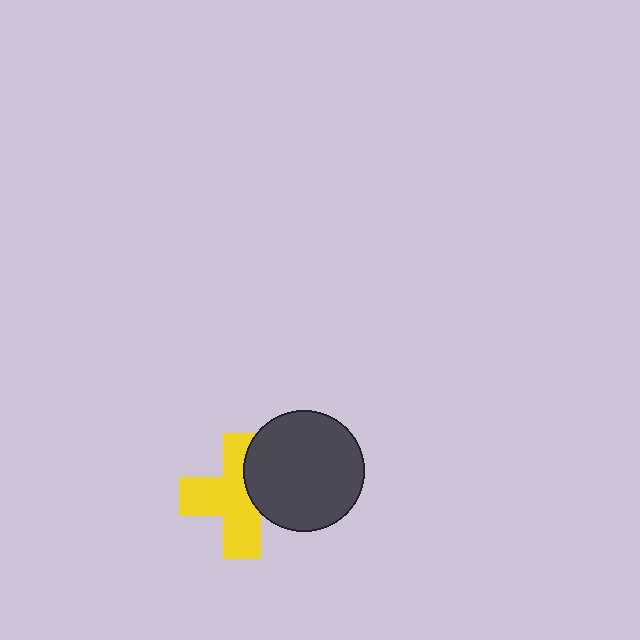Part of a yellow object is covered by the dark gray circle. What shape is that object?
It is a cross.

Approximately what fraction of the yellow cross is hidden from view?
Roughly 34% of the yellow cross is hidden behind the dark gray circle.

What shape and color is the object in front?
The object in front is a dark gray circle.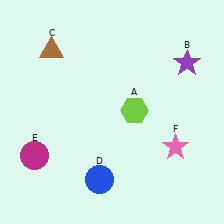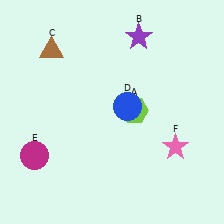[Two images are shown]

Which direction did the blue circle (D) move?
The blue circle (D) moved up.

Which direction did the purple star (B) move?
The purple star (B) moved left.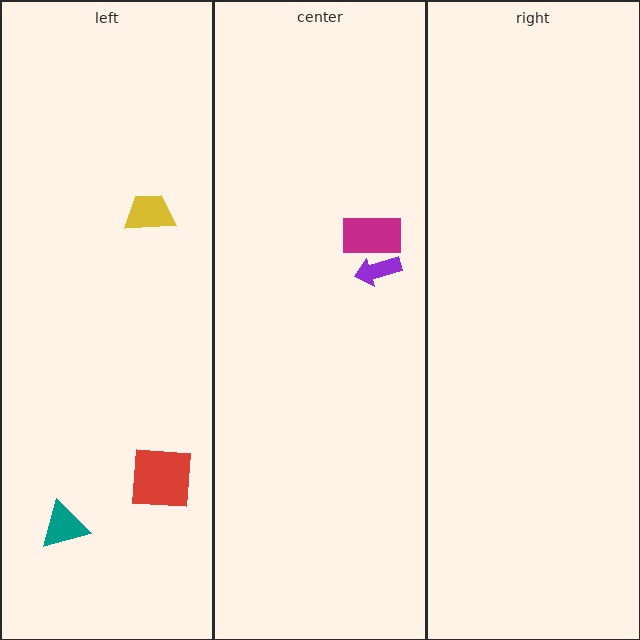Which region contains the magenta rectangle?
The center region.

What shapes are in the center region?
The magenta rectangle, the purple arrow.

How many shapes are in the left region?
3.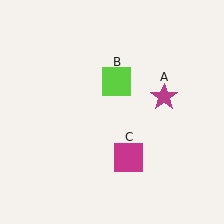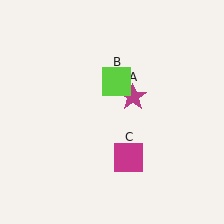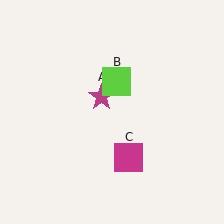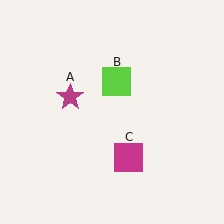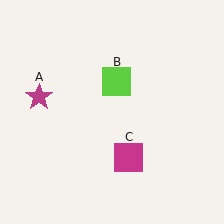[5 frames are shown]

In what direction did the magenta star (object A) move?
The magenta star (object A) moved left.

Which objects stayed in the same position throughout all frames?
Lime square (object B) and magenta square (object C) remained stationary.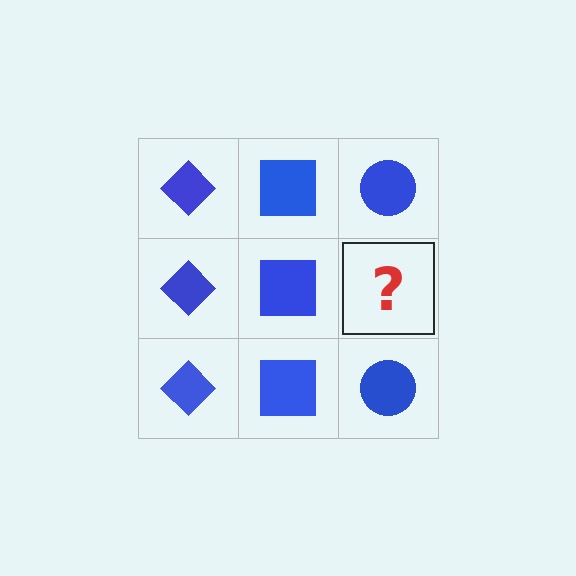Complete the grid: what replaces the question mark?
The question mark should be replaced with a blue circle.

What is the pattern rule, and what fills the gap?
The rule is that each column has a consistent shape. The gap should be filled with a blue circle.